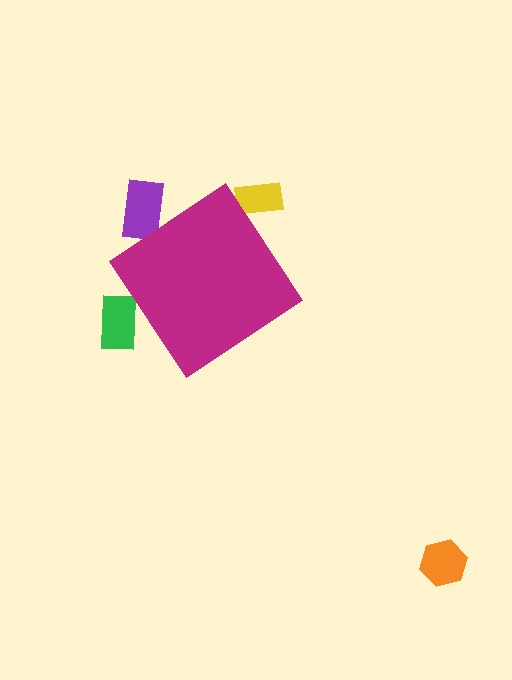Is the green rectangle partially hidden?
Yes, the green rectangle is partially hidden behind the magenta diamond.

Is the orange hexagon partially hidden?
No, the orange hexagon is fully visible.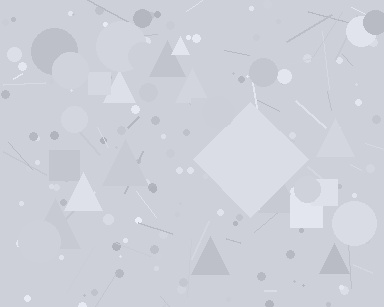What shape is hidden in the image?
A diamond is hidden in the image.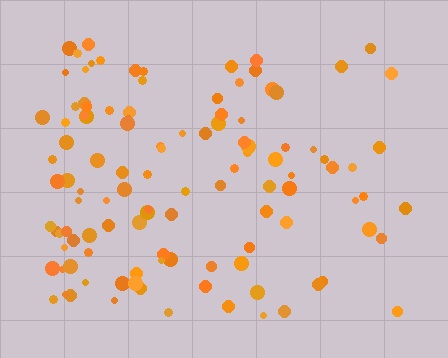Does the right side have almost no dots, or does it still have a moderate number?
Still a moderate number, just noticeably fewer than the left.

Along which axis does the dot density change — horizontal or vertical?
Horizontal.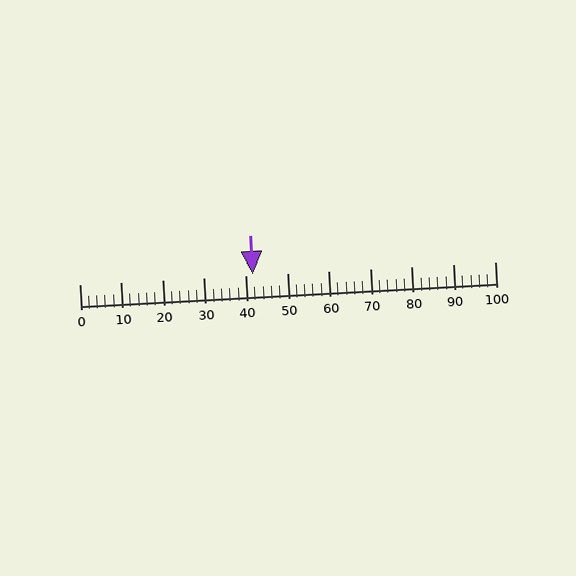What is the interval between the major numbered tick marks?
The major tick marks are spaced 10 units apart.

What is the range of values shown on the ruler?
The ruler shows values from 0 to 100.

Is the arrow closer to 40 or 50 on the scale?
The arrow is closer to 40.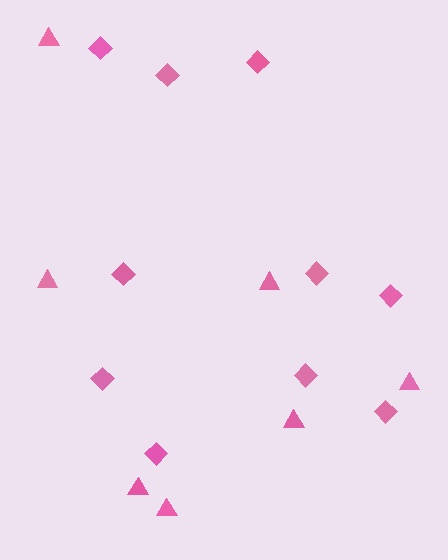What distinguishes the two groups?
There are 2 groups: one group of diamonds (10) and one group of triangles (7).